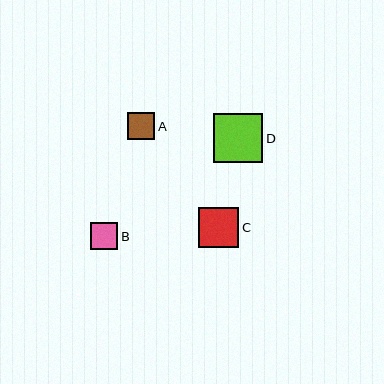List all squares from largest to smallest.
From largest to smallest: D, C, A, B.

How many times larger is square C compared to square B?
Square C is approximately 1.5 times the size of square B.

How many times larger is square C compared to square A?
Square C is approximately 1.4 times the size of square A.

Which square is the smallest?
Square B is the smallest with a size of approximately 27 pixels.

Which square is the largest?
Square D is the largest with a size of approximately 49 pixels.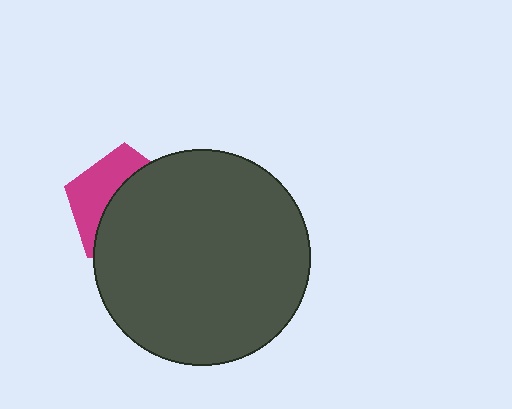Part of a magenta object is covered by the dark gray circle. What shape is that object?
It is a pentagon.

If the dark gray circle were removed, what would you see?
You would see the complete magenta pentagon.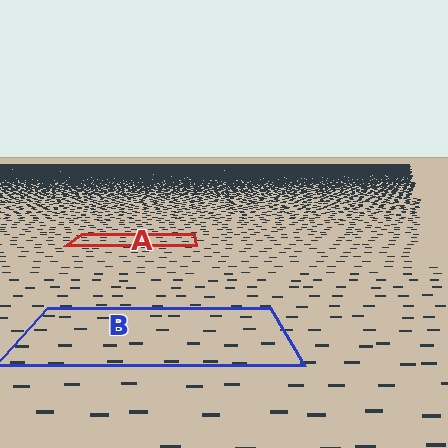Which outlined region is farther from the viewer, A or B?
Region A is farther from the viewer — the texture elements inside it appear smaller and more densely packed.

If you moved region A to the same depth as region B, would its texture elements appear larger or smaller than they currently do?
They would appear larger. At a closer depth, the same texture elements are projected at a bigger on-screen size.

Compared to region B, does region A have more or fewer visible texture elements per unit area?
Region A has more texture elements per unit area — they are packed more densely because it is farther away.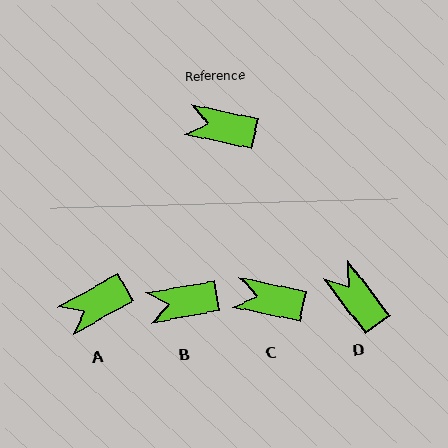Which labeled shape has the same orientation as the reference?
C.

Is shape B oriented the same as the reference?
No, it is off by about 22 degrees.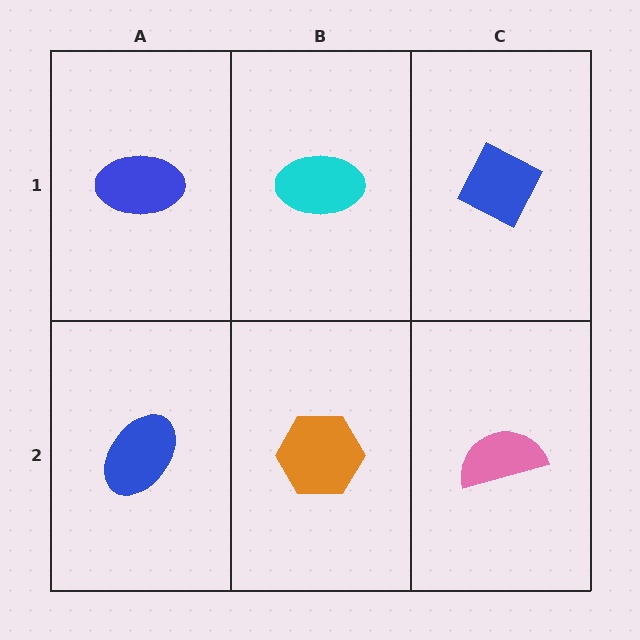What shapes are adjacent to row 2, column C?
A blue diamond (row 1, column C), an orange hexagon (row 2, column B).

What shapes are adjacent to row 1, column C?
A pink semicircle (row 2, column C), a cyan ellipse (row 1, column B).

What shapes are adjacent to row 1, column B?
An orange hexagon (row 2, column B), a blue ellipse (row 1, column A), a blue diamond (row 1, column C).